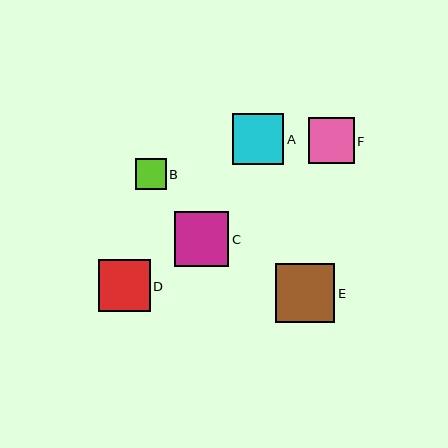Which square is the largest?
Square E is the largest with a size of approximately 60 pixels.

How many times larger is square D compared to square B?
Square D is approximately 1.7 times the size of square B.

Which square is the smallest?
Square B is the smallest with a size of approximately 31 pixels.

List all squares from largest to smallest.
From largest to smallest: E, C, D, A, F, B.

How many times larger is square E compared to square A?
Square E is approximately 1.2 times the size of square A.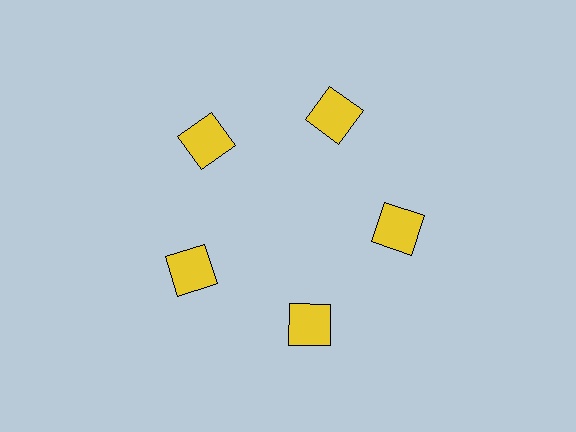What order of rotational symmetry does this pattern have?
This pattern has 5-fold rotational symmetry.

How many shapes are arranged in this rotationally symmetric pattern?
There are 5 shapes, arranged in 5 groups of 1.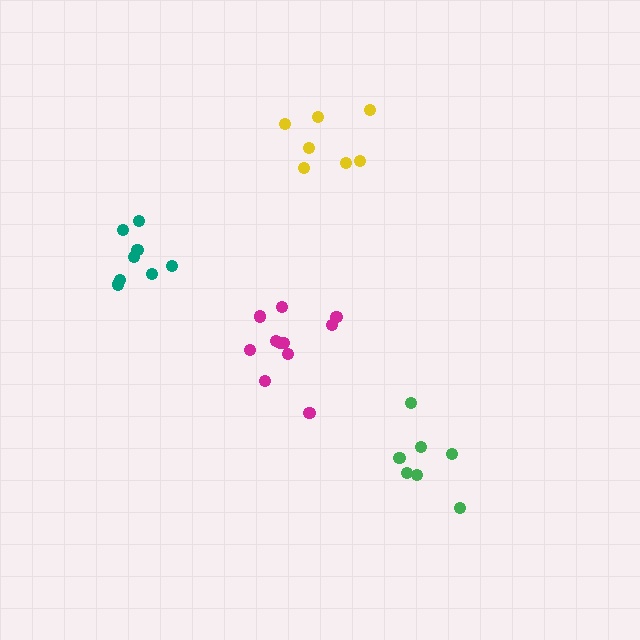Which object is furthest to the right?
The green cluster is rightmost.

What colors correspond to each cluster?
The clusters are colored: teal, green, yellow, magenta.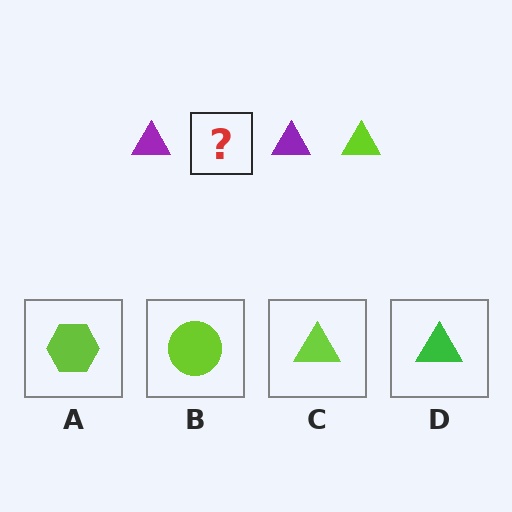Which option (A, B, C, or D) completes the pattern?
C.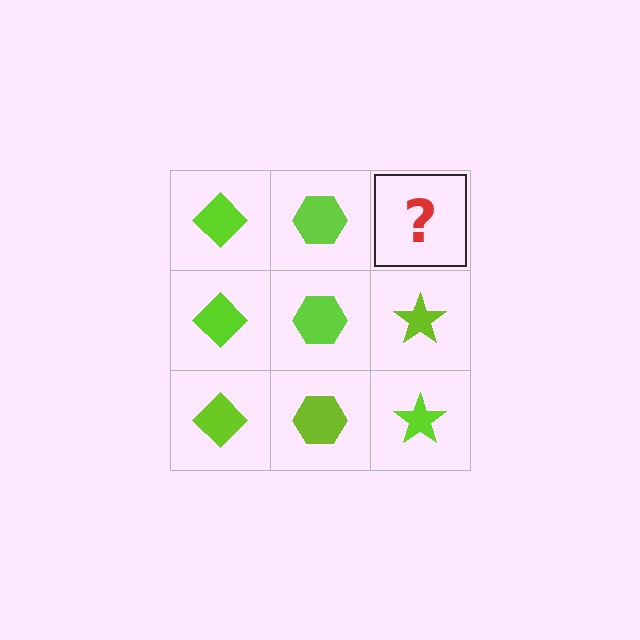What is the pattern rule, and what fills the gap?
The rule is that each column has a consistent shape. The gap should be filled with a lime star.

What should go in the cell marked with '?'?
The missing cell should contain a lime star.